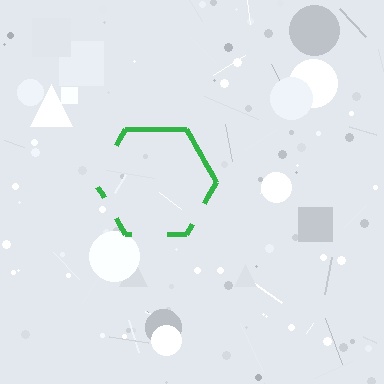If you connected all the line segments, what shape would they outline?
They would outline a hexagon.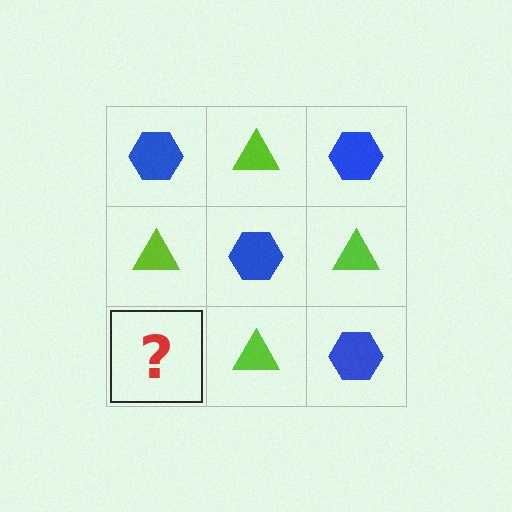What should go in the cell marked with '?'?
The missing cell should contain a blue hexagon.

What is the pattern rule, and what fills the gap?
The rule is that it alternates blue hexagon and lime triangle in a checkerboard pattern. The gap should be filled with a blue hexagon.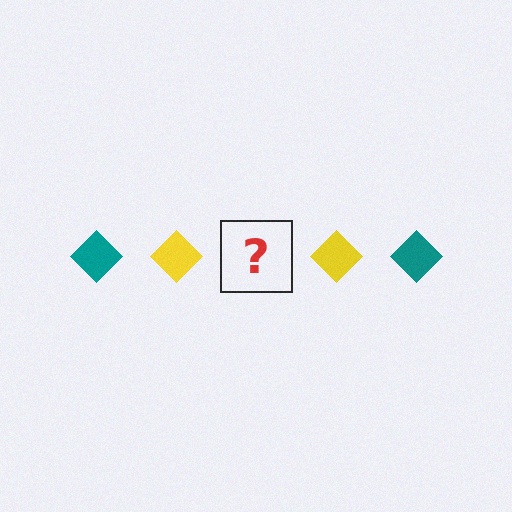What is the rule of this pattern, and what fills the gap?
The rule is that the pattern cycles through teal, yellow diamonds. The gap should be filled with a teal diamond.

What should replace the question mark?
The question mark should be replaced with a teal diamond.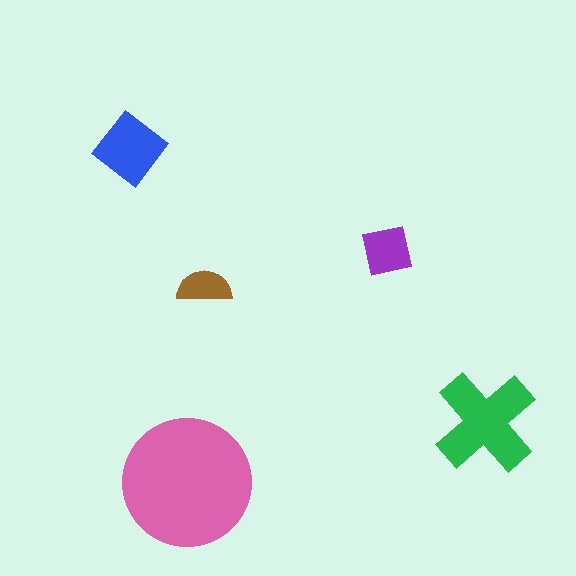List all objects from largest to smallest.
The pink circle, the green cross, the blue diamond, the purple square, the brown semicircle.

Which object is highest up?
The blue diamond is topmost.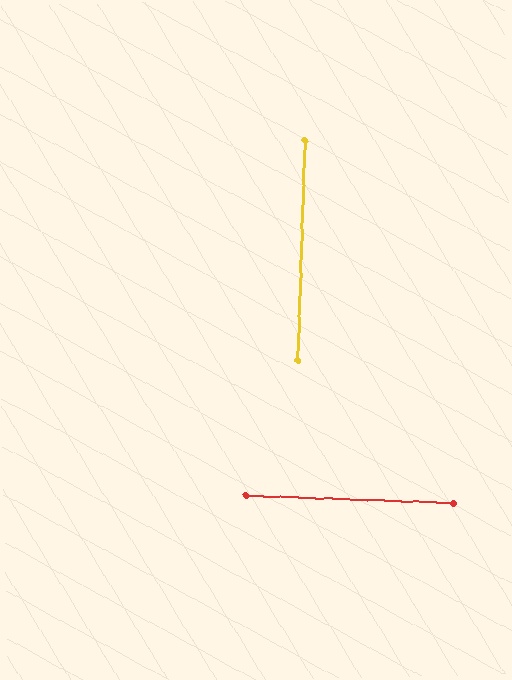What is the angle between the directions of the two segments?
Approximately 90 degrees.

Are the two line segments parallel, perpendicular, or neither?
Perpendicular — they meet at approximately 90°.